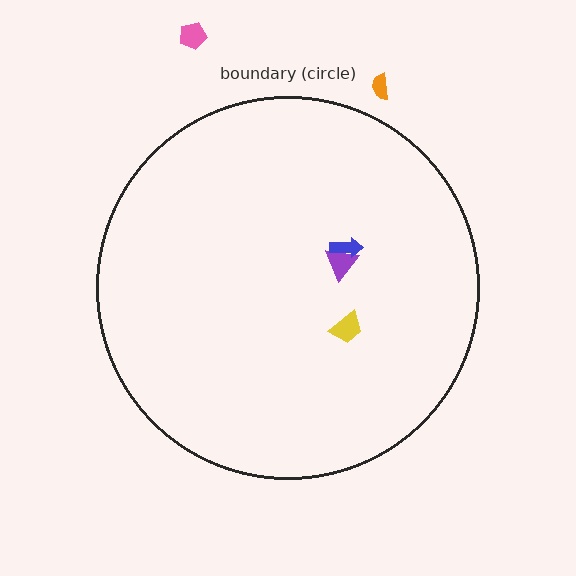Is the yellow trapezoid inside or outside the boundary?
Inside.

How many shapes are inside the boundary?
3 inside, 2 outside.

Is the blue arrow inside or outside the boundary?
Inside.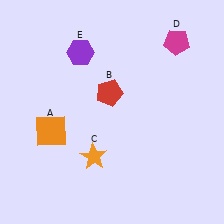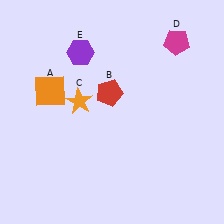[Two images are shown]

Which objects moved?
The objects that moved are: the orange square (A), the orange star (C).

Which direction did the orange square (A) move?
The orange square (A) moved up.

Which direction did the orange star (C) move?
The orange star (C) moved up.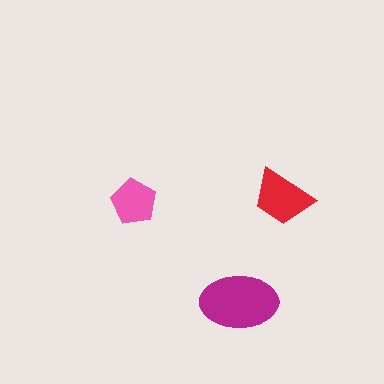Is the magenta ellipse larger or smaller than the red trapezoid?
Larger.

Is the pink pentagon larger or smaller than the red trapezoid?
Smaller.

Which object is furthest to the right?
The red trapezoid is rightmost.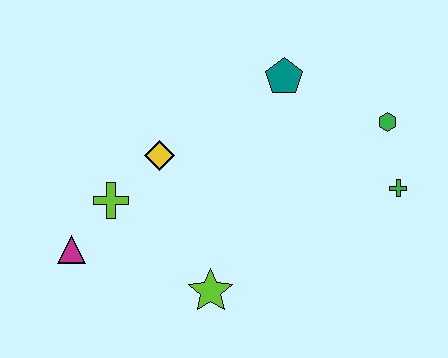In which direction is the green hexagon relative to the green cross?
The green hexagon is above the green cross.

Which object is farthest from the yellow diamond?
The green cross is farthest from the yellow diamond.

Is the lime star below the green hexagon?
Yes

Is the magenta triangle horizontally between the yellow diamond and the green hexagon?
No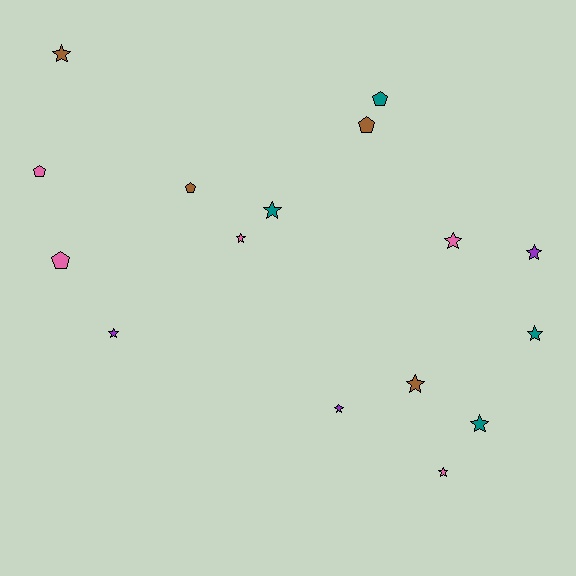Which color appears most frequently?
Pink, with 5 objects.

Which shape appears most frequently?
Star, with 11 objects.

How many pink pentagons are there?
There are 2 pink pentagons.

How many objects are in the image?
There are 16 objects.